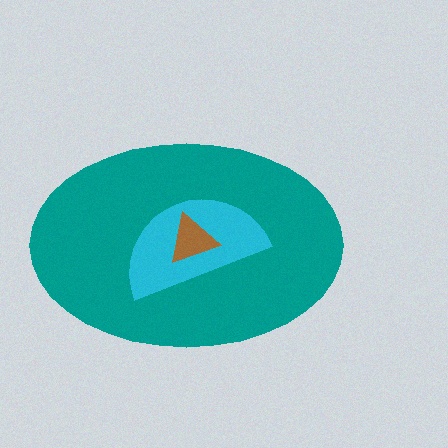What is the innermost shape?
The brown triangle.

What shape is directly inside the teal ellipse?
The cyan semicircle.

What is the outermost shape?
The teal ellipse.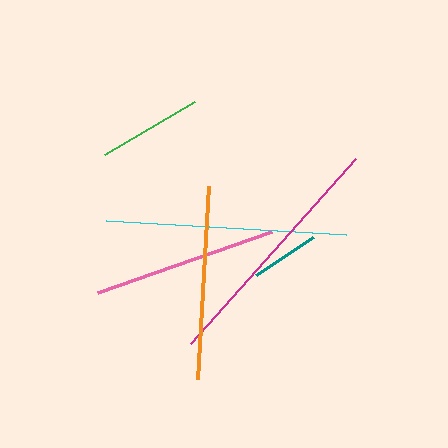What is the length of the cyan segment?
The cyan segment is approximately 241 pixels long.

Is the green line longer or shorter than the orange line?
The orange line is longer than the green line.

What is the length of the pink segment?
The pink segment is approximately 184 pixels long.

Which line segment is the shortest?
The teal line is the shortest at approximately 68 pixels.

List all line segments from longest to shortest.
From longest to shortest: magenta, cyan, orange, pink, green, teal.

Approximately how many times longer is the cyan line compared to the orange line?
The cyan line is approximately 1.2 times the length of the orange line.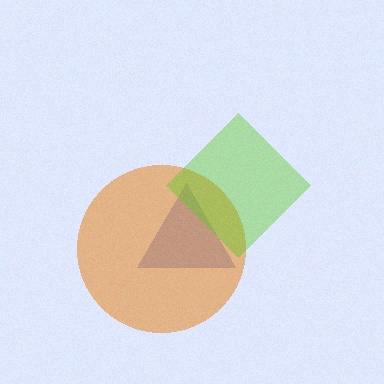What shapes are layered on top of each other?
The layered shapes are: a blue triangle, an orange circle, a lime diamond.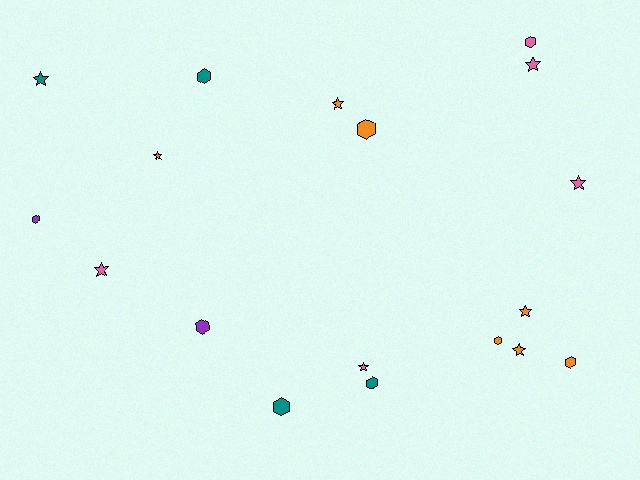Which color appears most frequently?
Orange, with 7 objects.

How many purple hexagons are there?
There are 2 purple hexagons.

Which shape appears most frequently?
Hexagon, with 9 objects.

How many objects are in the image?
There are 18 objects.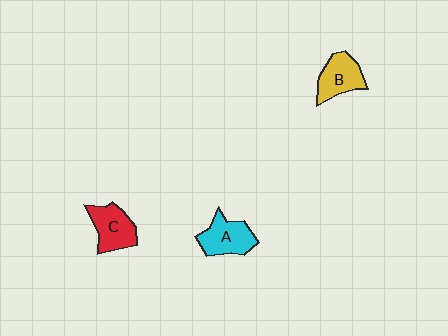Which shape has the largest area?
Shape A (cyan).